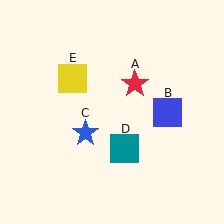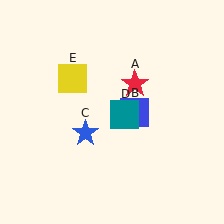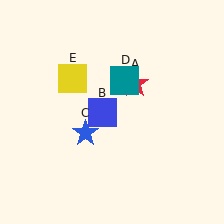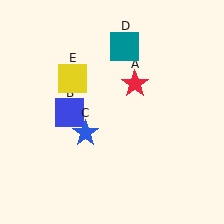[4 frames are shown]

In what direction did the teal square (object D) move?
The teal square (object D) moved up.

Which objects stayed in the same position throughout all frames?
Red star (object A) and blue star (object C) and yellow square (object E) remained stationary.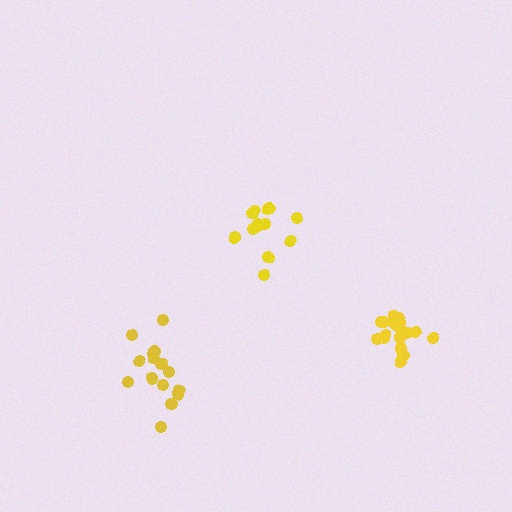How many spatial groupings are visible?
There are 3 spatial groupings.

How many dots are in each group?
Group 1: 13 dots, Group 2: 17 dots, Group 3: 15 dots (45 total).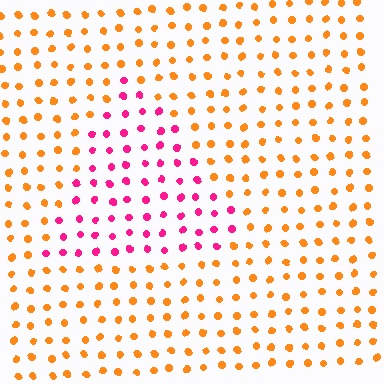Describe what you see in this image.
The image is filled with small orange elements in a uniform arrangement. A triangle-shaped region is visible where the elements are tinted to a slightly different hue, forming a subtle color boundary.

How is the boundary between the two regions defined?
The boundary is defined purely by a slight shift in hue (about 61 degrees). Spacing, size, and orientation are identical on both sides.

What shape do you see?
I see a triangle.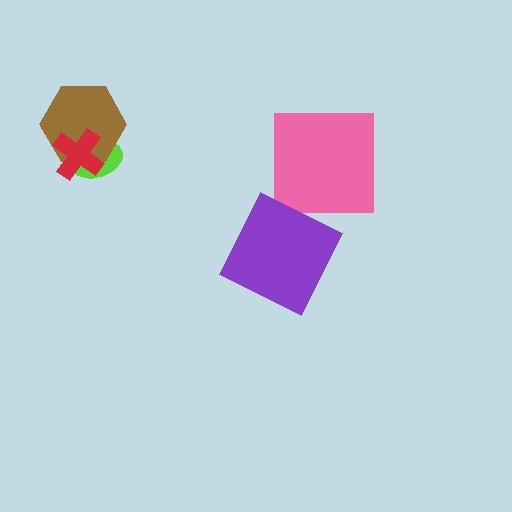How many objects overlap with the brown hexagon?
2 objects overlap with the brown hexagon.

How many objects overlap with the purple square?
0 objects overlap with the purple square.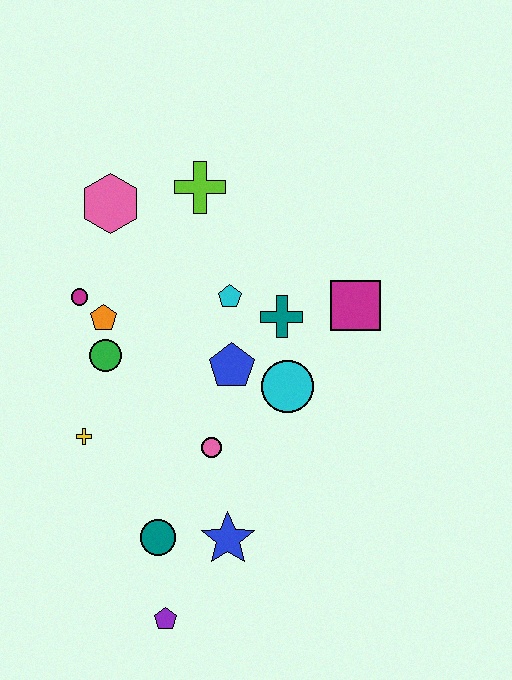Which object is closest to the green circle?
The orange pentagon is closest to the green circle.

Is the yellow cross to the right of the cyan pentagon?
No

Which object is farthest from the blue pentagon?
The purple pentagon is farthest from the blue pentagon.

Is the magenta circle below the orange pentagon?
No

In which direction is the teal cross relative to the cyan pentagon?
The teal cross is to the right of the cyan pentagon.